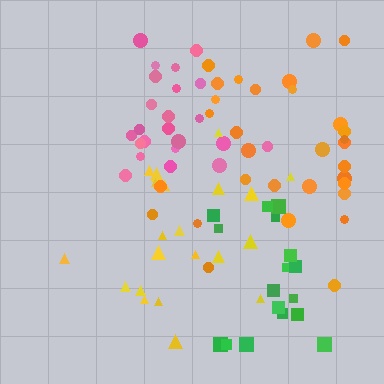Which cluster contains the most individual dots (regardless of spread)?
Orange (31).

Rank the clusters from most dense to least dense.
pink, yellow, green, orange.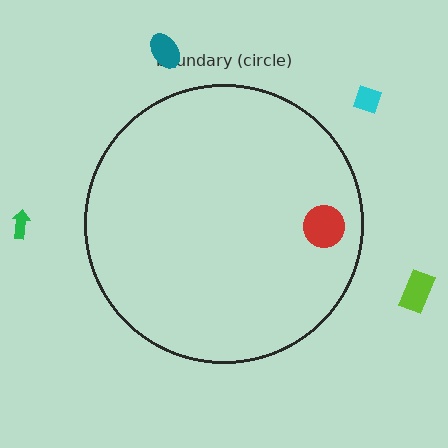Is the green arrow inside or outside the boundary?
Outside.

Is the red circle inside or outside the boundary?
Inside.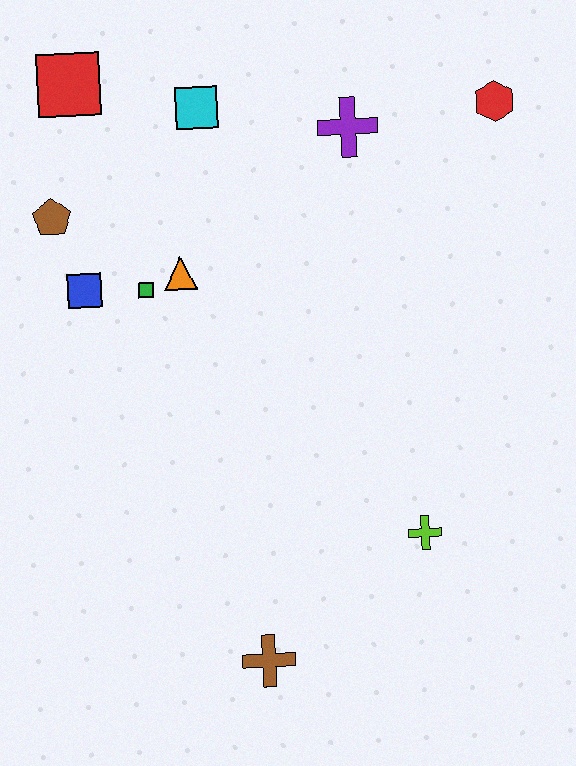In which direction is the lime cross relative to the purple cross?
The lime cross is below the purple cross.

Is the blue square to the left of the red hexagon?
Yes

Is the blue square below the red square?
Yes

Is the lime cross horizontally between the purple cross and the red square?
No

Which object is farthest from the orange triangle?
The brown cross is farthest from the orange triangle.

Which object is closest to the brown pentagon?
The blue square is closest to the brown pentagon.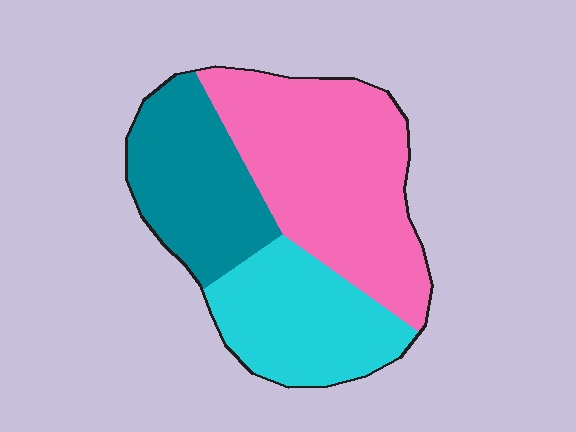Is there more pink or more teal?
Pink.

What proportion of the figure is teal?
Teal covers 27% of the figure.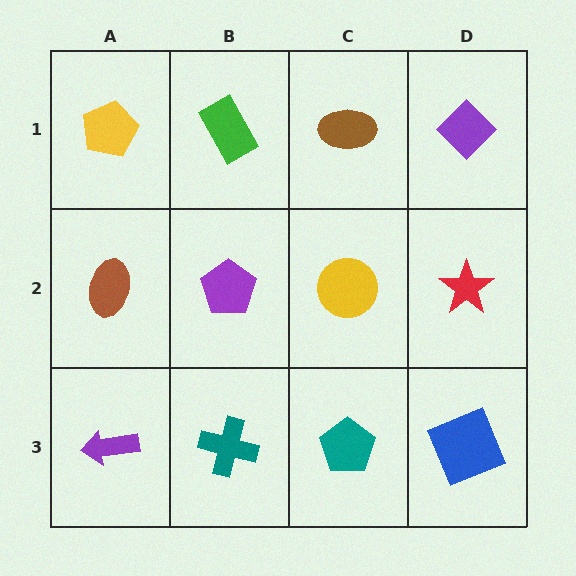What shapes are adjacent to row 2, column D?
A purple diamond (row 1, column D), a blue square (row 3, column D), a yellow circle (row 2, column C).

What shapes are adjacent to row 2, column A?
A yellow pentagon (row 1, column A), a purple arrow (row 3, column A), a purple pentagon (row 2, column B).